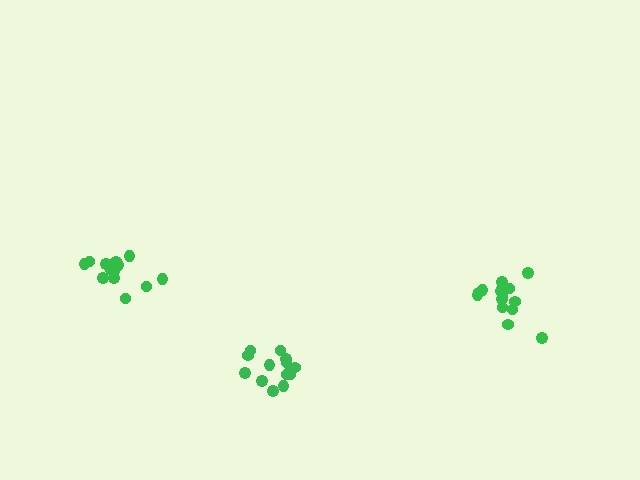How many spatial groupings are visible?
There are 3 spatial groupings.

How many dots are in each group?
Group 1: 14 dots, Group 2: 13 dots, Group 3: 14 dots (41 total).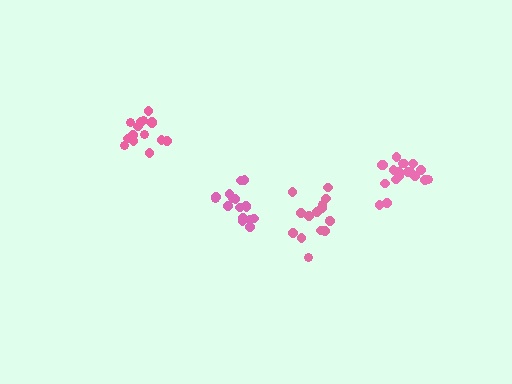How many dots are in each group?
Group 1: 20 dots, Group 2: 16 dots, Group 3: 15 dots, Group 4: 15 dots (66 total).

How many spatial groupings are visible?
There are 4 spatial groupings.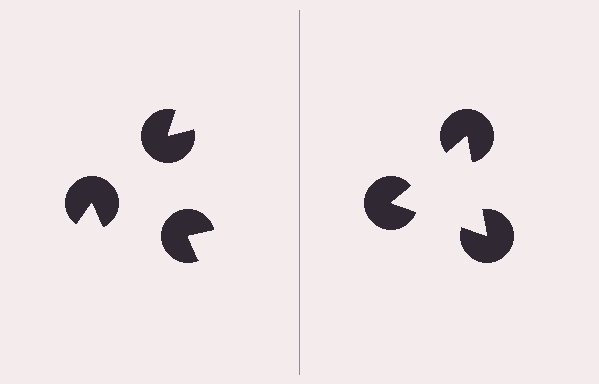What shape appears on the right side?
An illusory triangle.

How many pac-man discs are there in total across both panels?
6 — 3 on each side.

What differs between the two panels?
The pac-man discs are positioned identically on both sides; only the wedge orientations differ. On the right they align to a triangle; on the left they are misaligned.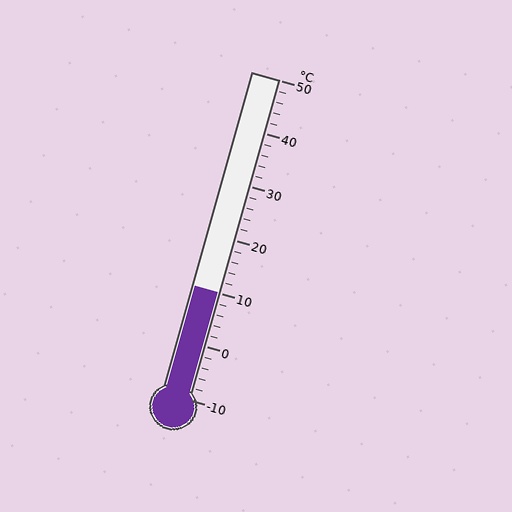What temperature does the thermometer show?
The thermometer shows approximately 10°C.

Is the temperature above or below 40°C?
The temperature is below 40°C.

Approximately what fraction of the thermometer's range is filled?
The thermometer is filled to approximately 35% of its range.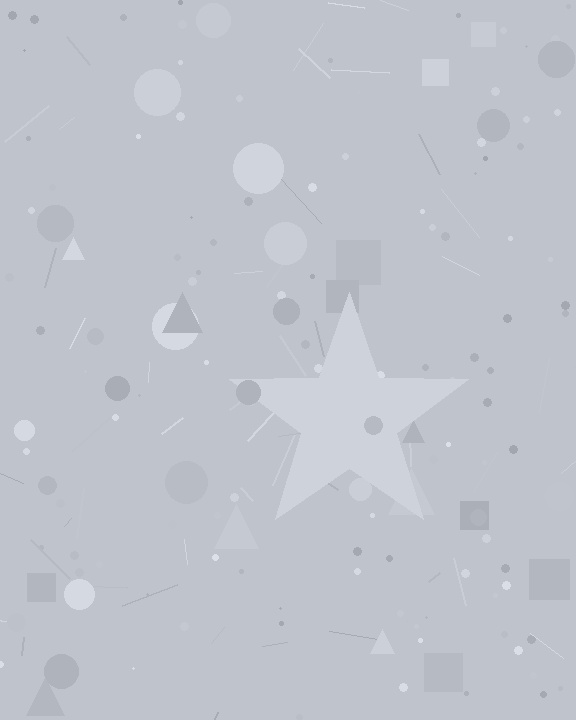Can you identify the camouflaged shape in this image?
The camouflaged shape is a star.